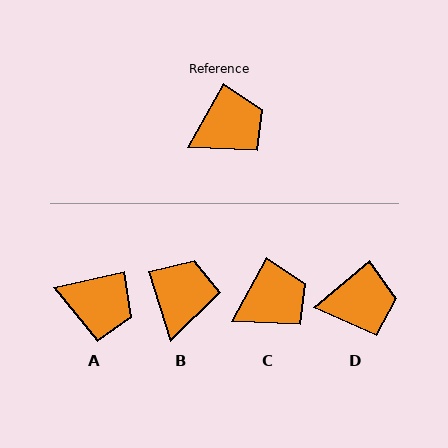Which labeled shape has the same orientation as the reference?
C.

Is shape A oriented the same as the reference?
No, it is off by about 48 degrees.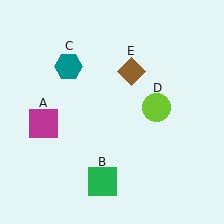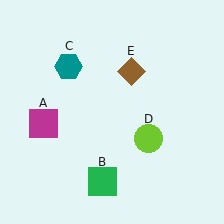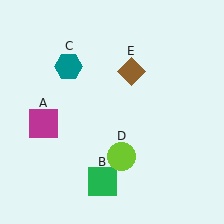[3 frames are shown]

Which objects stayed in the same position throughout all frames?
Magenta square (object A) and green square (object B) and teal hexagon (object C) and brown diamond (object E) remained stationary.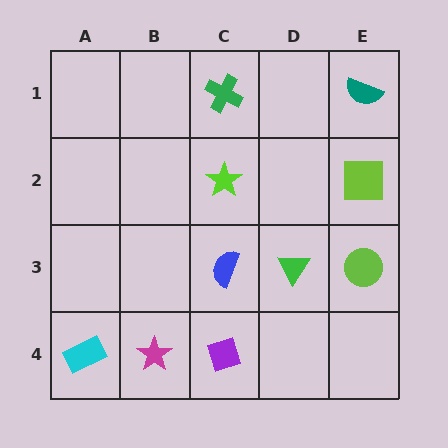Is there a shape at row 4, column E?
No, that cell is empty.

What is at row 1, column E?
A teal semicircle.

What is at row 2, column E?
A lime square.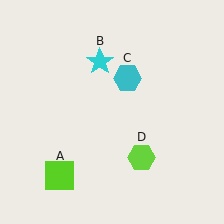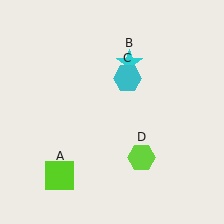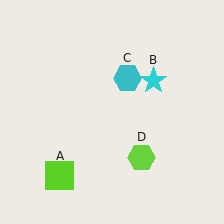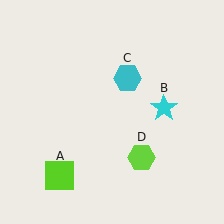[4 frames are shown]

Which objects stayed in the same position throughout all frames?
Lime square (object A) and cyan hexagon (object C) and lime hexagon (object D) remained stationary.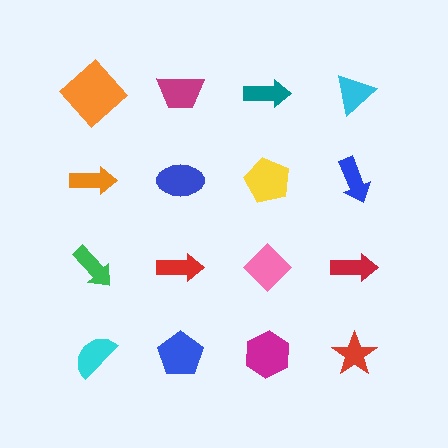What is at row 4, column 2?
A blue pentagon.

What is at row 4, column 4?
A red star.